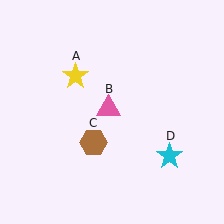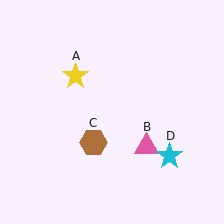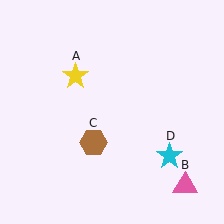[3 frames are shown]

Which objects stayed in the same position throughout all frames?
Yellow star (object A) and brown hexagon (object C) and cyan star (object D) remained stationary.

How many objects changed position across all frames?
1 object changed position: pink triangle (object B).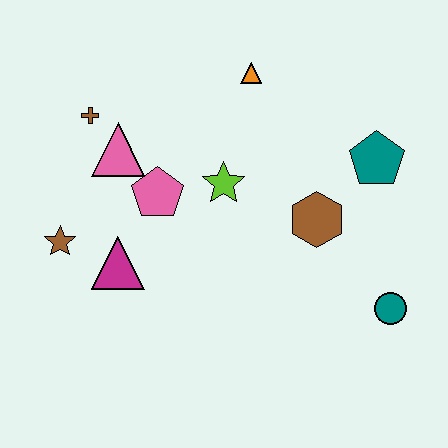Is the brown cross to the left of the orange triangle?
Yes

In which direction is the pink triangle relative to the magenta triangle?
The pink triangle is above the magenta triangle.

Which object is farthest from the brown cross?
The teal circle is farthest from the brown cross.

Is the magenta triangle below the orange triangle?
Yes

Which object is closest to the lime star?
The pink pentagon is closest to the lime star.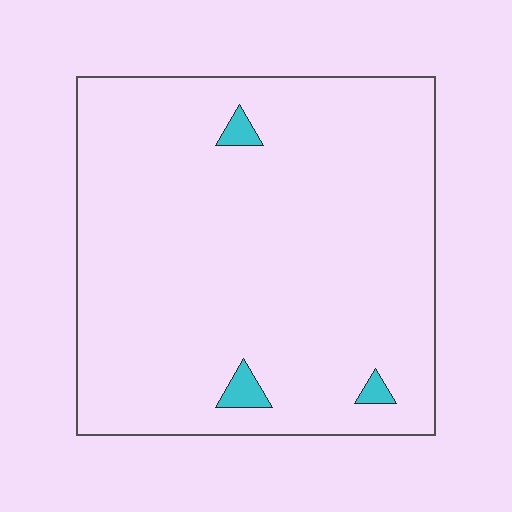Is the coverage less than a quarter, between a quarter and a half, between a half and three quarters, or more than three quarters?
Less than a quarter.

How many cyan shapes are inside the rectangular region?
3.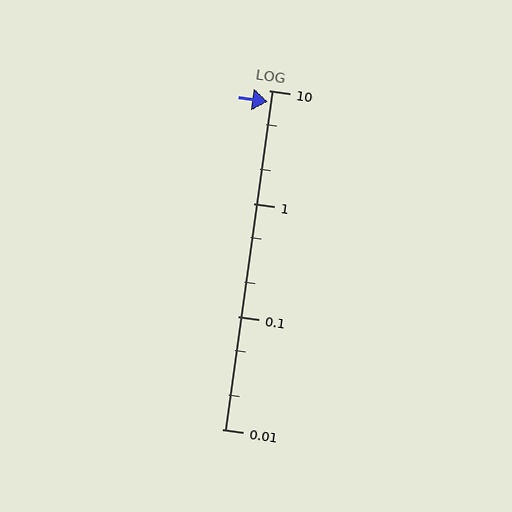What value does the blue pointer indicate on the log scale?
The pointer indicates approximately 7.9.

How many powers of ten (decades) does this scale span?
The scale spans 3 decades, from 0.01 to 10.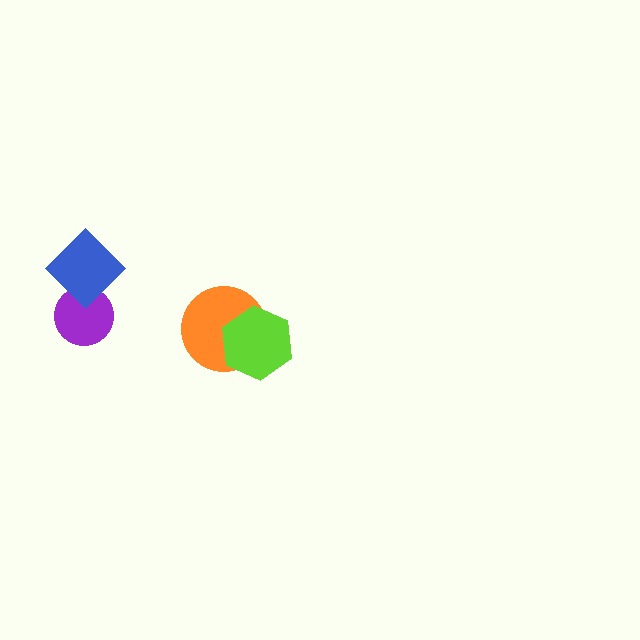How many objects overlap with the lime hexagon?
1 object overlaps with the lime hexagon.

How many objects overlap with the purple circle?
1 object overlaps with the purple circle.